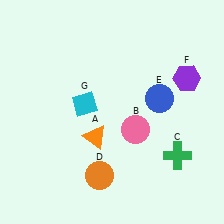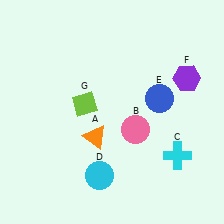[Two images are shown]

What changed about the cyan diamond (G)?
In Image 1, G is cyan. In Image 2, it changed to lime.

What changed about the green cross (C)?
In Image 1, C is green. In Image 2, it changed to cyan.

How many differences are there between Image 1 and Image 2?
There are 3 differences between the two images.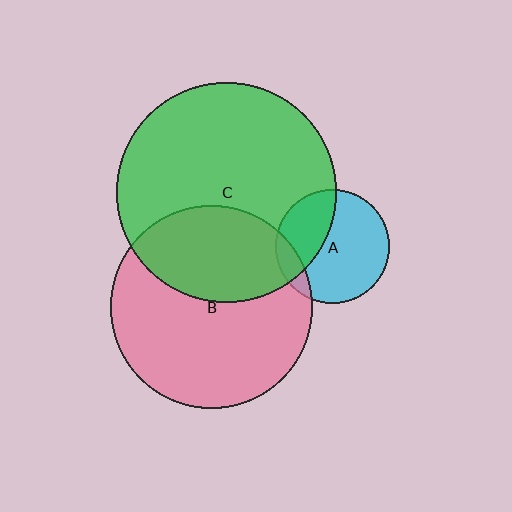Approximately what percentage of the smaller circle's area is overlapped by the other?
Approximately 35%.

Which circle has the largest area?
Circle C (green).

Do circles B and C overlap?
Yes.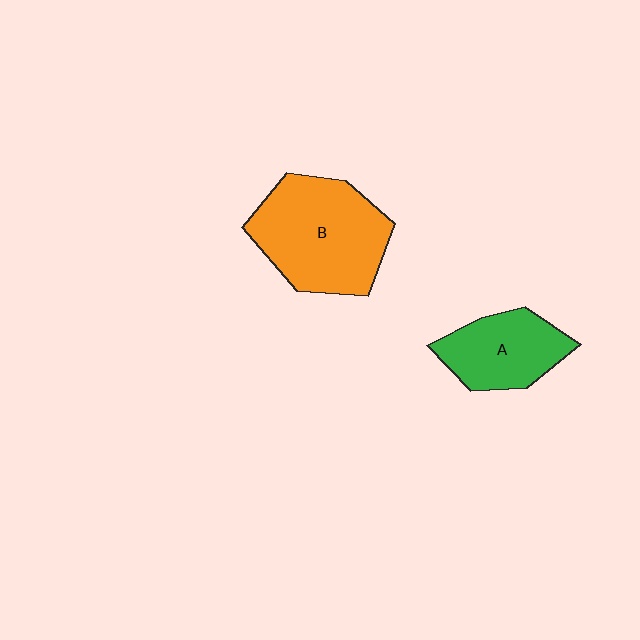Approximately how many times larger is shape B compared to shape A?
Approximately 1.6 times.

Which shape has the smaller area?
Shape A (green).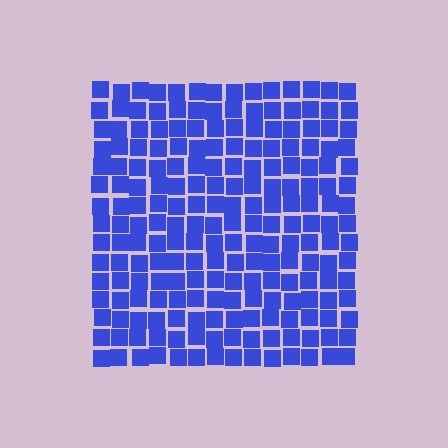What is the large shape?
The large shape is a square.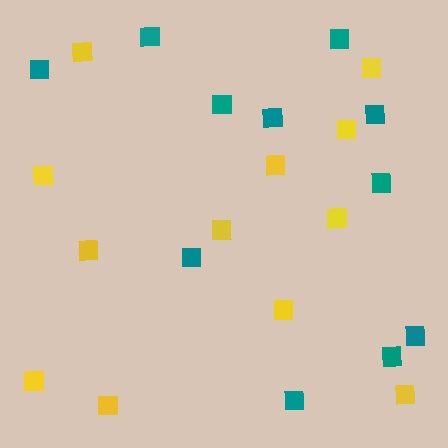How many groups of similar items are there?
There are 2 groups: one group of teal squares (11) and one group of yellow squares (12).